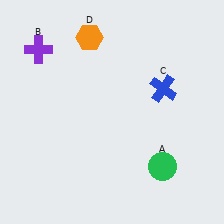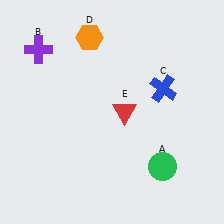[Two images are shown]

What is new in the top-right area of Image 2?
A red triangle (E) was added in the top-right area of Image 2.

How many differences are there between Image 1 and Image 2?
There is 1 difference between the two images.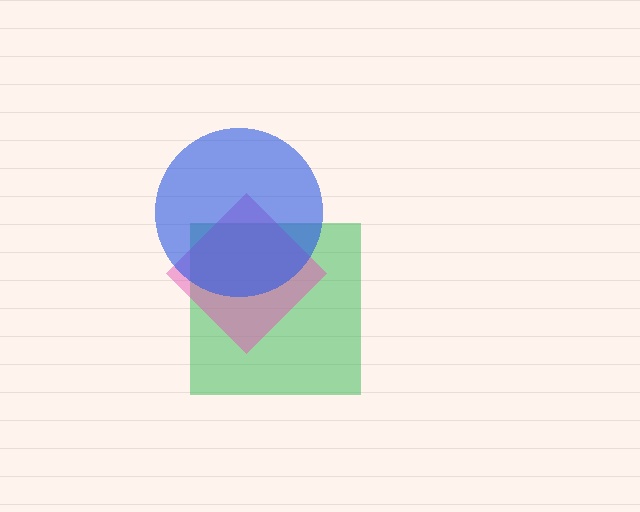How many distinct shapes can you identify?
There are 3 distinct shapes: a green square, a pink diamond, a blue circle.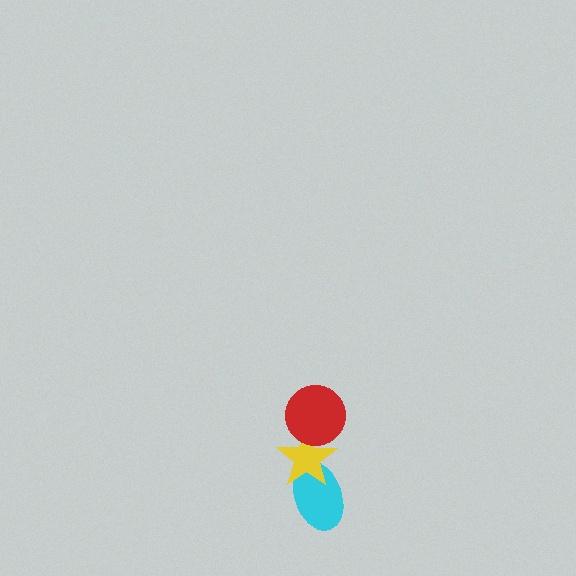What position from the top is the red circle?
The red circle is 1st from the top.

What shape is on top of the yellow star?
The red circle is on top of the yellow star.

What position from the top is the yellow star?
The yellow star is 2nd from the top.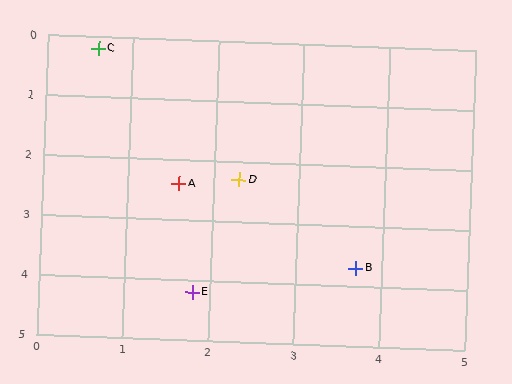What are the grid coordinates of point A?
Point A is at approximately (1.6, 2.4).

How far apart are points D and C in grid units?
Points D and C are about 2.7 grid units apart.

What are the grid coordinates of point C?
Point C is at approximately (0.6, 0.2).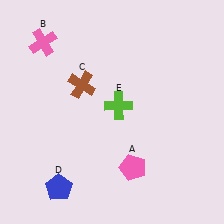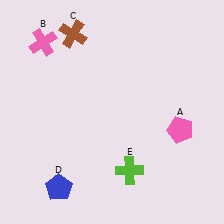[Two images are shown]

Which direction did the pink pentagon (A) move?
The pink pentagon (A) moved right.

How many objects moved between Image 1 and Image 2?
3 objects moved between the two images.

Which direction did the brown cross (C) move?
The brown cross (C) moved up.